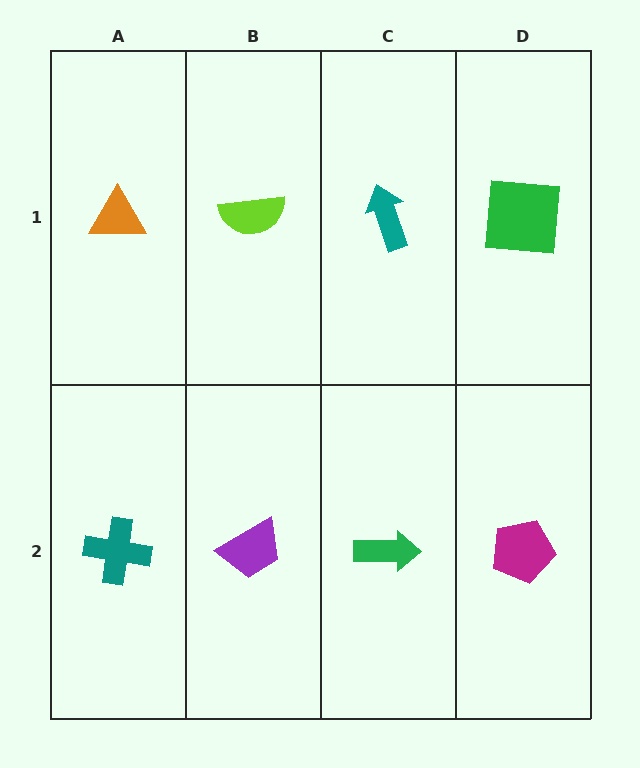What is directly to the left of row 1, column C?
A lime semicircle.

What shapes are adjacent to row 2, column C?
A teal arrow (row 1, column C), a purple trapezoid (row 2, column B), a magenta pentagon (row 2, column D).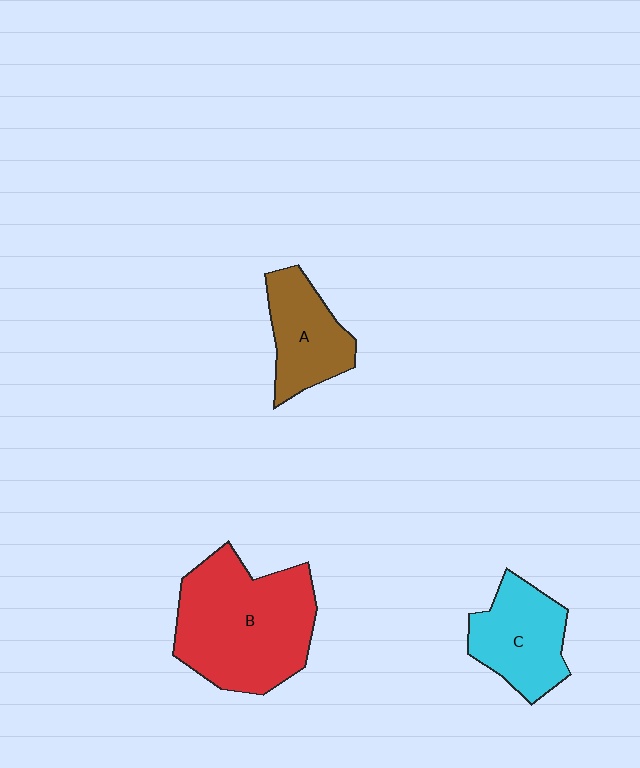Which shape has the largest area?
Shape B (red).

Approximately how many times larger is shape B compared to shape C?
Approximately 1.8 times.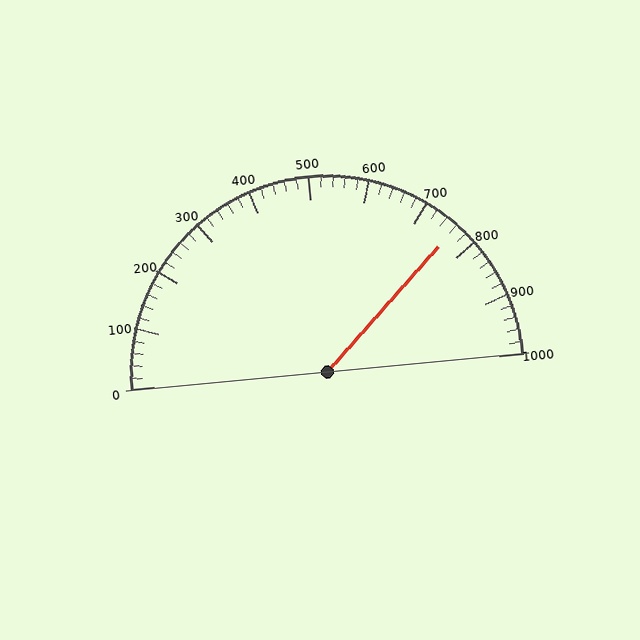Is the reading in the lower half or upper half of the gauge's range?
The reading is in the upper half of the range (0 to 1000).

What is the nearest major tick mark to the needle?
The nearest major tick mark is 800.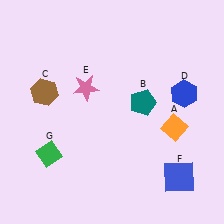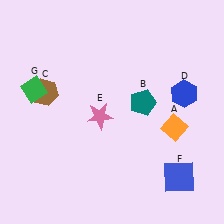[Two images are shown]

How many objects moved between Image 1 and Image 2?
2 objects moved between the two images.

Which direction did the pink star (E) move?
The pink star (E) moved down.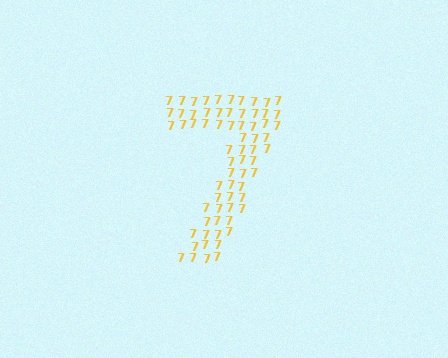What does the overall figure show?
The overall figure shows the digit 7.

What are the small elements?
The small elements are digit 7's.